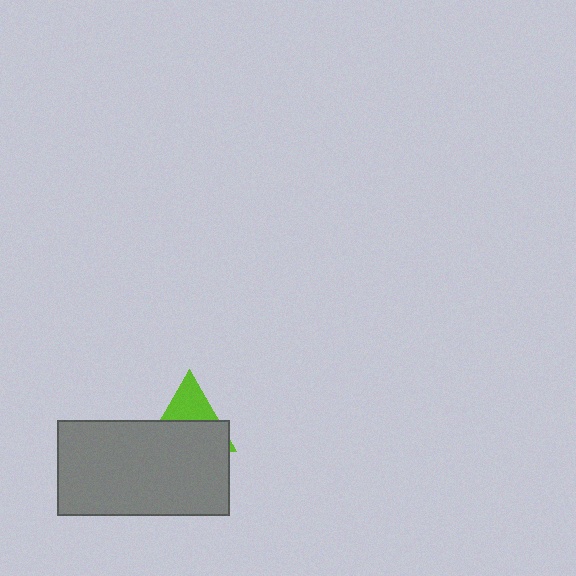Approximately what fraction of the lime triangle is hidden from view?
Roughly 61% of the lime triangle is hidden behind the gray rectangle.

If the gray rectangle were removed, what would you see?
You would see the complete lime triangle.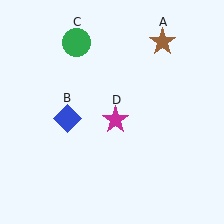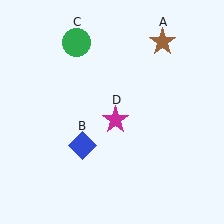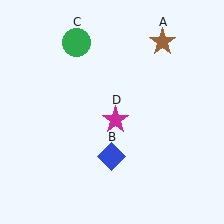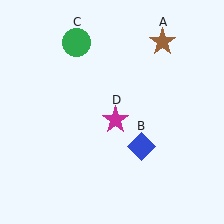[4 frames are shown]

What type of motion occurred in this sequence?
The blue diamond (object B) rotated counterclockwise around the center of the scene.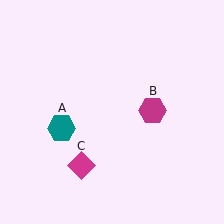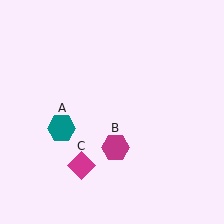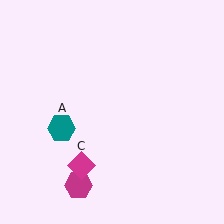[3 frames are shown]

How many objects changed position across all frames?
1 object changed position: magenta hexagon (object B).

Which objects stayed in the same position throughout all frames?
Teal hexagon (object A) and magenta diamond (object C) remained stationary.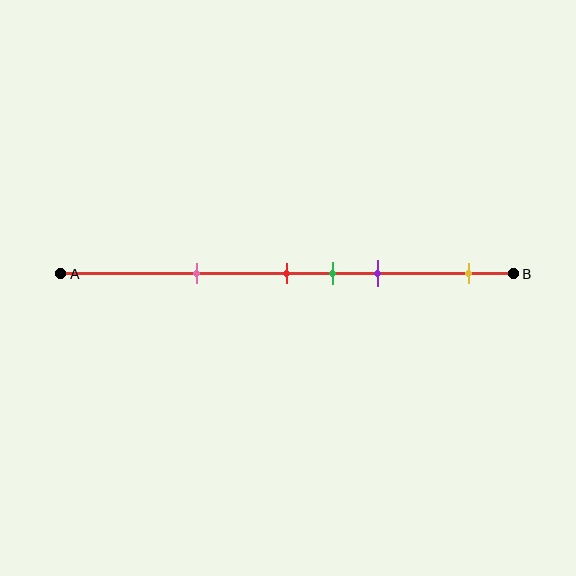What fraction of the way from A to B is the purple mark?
The purple mark is approximately 70% (0.7) of the way from A to B.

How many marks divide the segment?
There are 5 marks dividing the segment.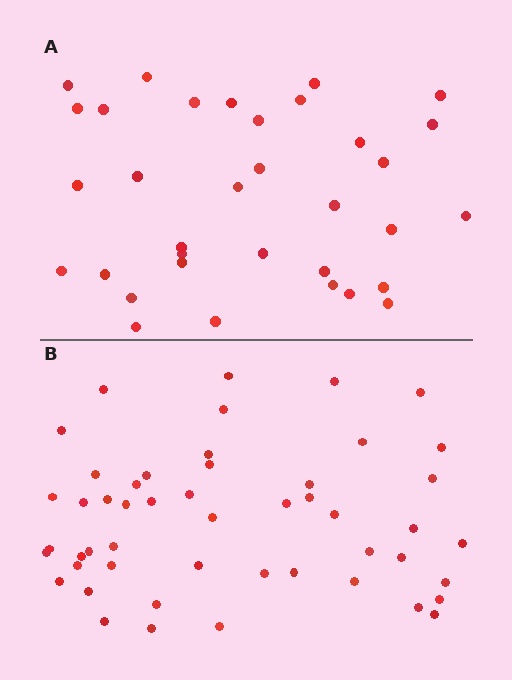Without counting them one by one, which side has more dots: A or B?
Region B (the bottom region) has more dots.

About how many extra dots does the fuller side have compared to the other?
Region B has approximately 15 more dots than region A.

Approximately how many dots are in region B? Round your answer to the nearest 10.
About 50 dots.